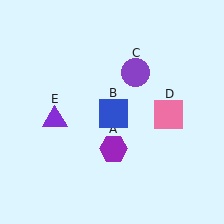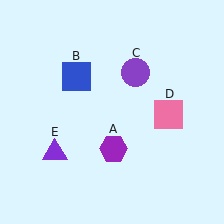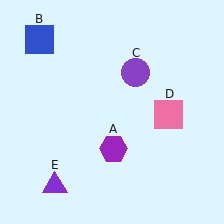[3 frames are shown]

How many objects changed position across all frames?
2 objects changed position: blue square (object B), purple triangle (object E).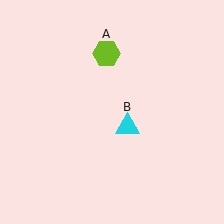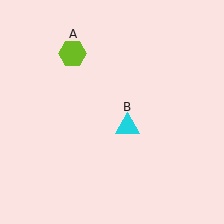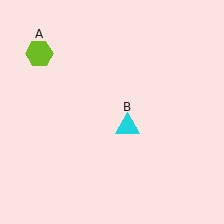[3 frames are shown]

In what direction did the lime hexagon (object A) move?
The lime hexagon (object A) moved left.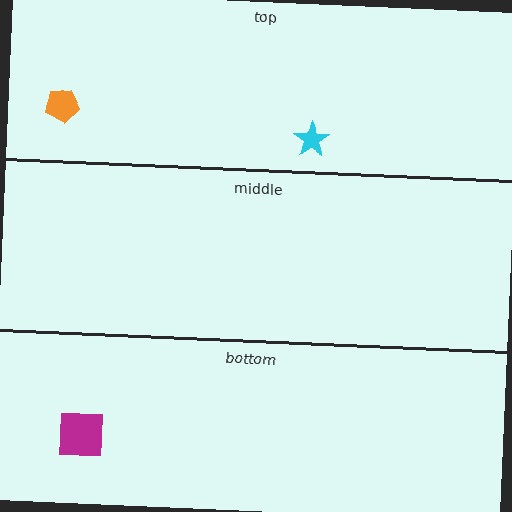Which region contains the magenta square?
The bottom region.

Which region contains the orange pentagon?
The top region.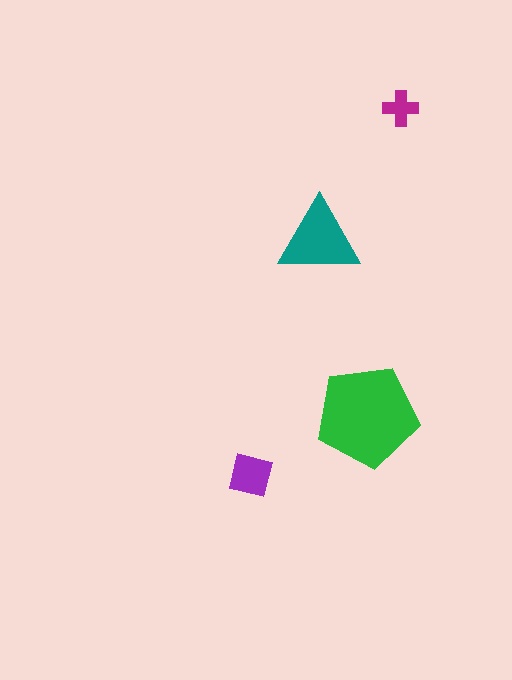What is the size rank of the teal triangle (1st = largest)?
2nd.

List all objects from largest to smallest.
The green pentagon, the teal triangle, the purple square, the magenta cross.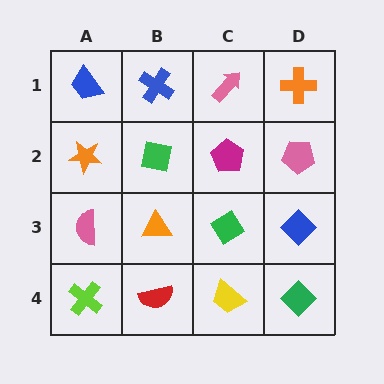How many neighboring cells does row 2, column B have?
4.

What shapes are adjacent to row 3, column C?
A magenta pentagon (row 2, column C), a yellow trapezoid (row 4, column C), an orange triangle (row 3, column B), a blue diamond (row 3, column D).